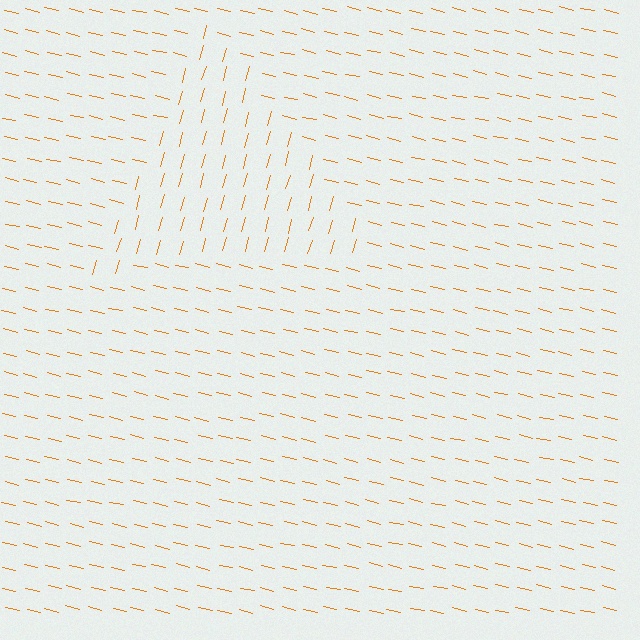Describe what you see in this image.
The image is filled with small orange line segments. A triangle region in the image has lines oriented differently from the surrounding lines, creating a visible texture boundary.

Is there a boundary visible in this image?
Yes, there is a texture boundary formed by a change in line orientation.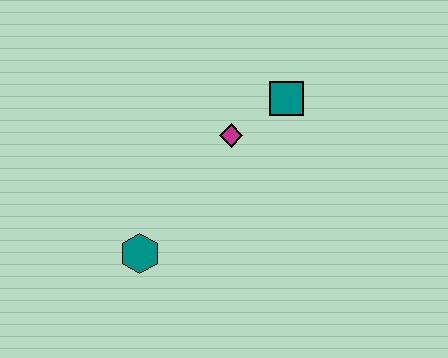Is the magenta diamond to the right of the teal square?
No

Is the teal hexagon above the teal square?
No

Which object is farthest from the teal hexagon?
The teal square is farthest from the teal hexagon.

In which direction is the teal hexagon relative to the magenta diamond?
The teal hexagon is below the magenta diamond.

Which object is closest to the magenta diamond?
The teal square is closest to the magenta diamond.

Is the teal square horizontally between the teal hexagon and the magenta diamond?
No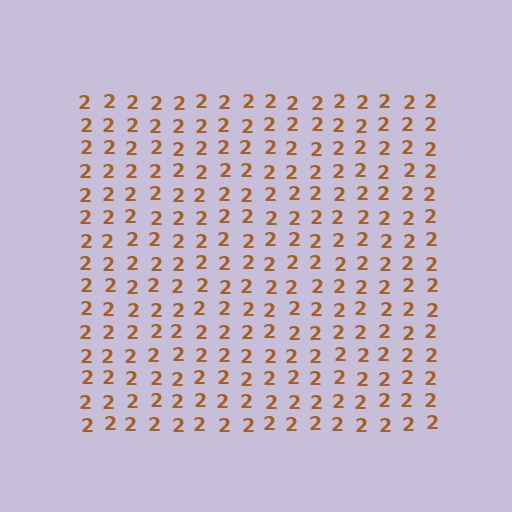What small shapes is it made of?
It is made of small digit 2's.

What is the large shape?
The large shape is a square.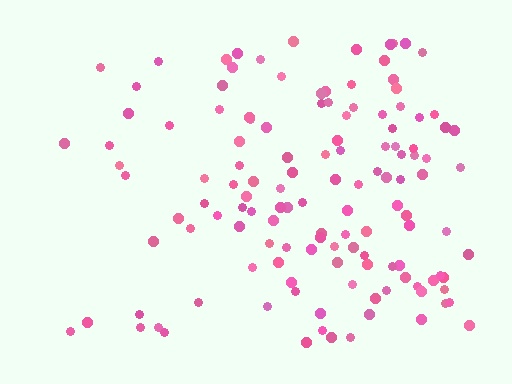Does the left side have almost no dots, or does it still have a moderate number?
Still a moderate number, just noticeably fewer than the right.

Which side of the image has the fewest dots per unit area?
The left.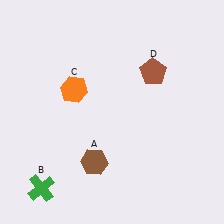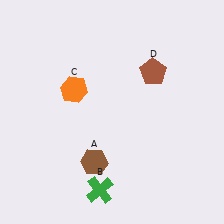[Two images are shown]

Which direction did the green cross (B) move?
The green cross (B) moved right.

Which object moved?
The green cross (B) moved right.